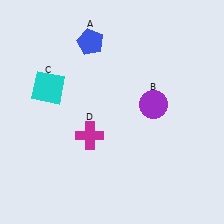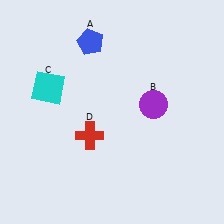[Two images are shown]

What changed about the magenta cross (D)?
In Image 1, D is magenta. In Image 2, it changed to red.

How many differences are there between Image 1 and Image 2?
There is 1 difference between the two images.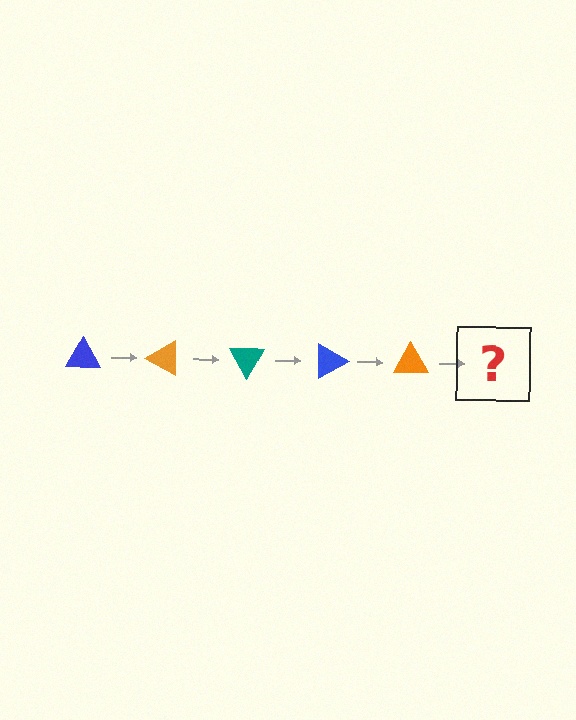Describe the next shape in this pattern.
It should be a teal triangle, rotated 150 degrees from the start.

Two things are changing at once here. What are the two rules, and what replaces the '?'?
The two rules are that it rotates 30 degrees each step and the color cycles through blue, orange, and teal. The '?' should be a teal triangle, rotated 150 degrees from the start.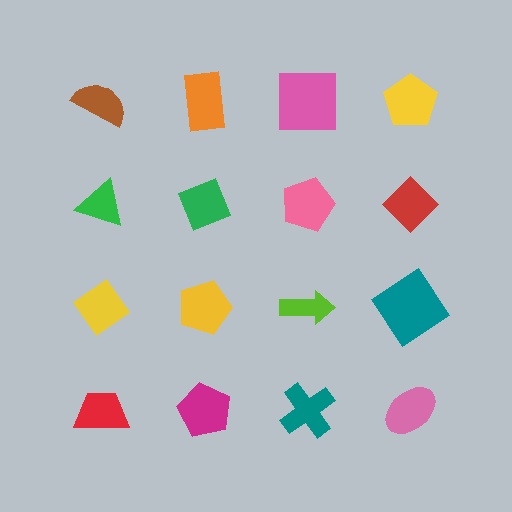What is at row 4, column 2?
A magenta pentagon.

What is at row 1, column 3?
A pink square.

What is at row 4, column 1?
A red trapezoid.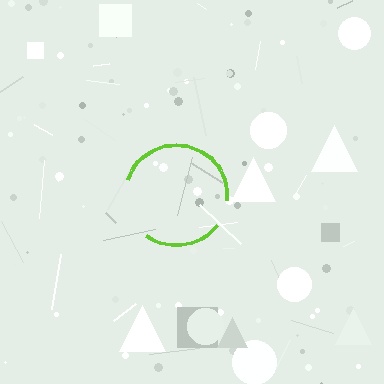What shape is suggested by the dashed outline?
The dashed outline suggests a circle.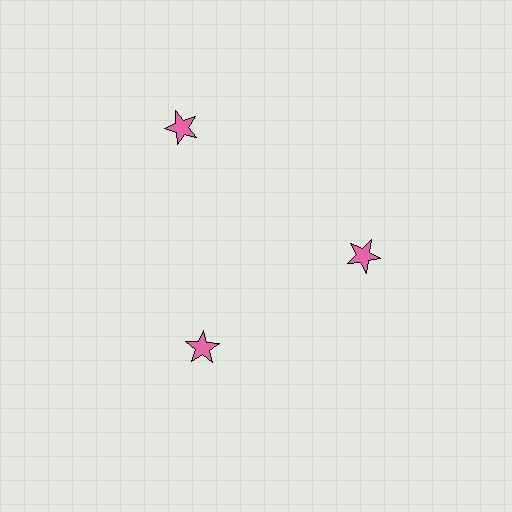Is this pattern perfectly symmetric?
No. The 3 pink stars are arranged in a ring, but one element near the 11 o'clock position is pushed outward from the center, breaking the 3-fold rotational symmetry.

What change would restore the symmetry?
The symmetry would be restored by moving it inward, back onto the ring so that all 3 stars sit at equal angles and equal distance from the center.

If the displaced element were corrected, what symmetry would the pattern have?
It would have 3-fold rotational symmetry — the pattern would map onto itself every 120 degrees.